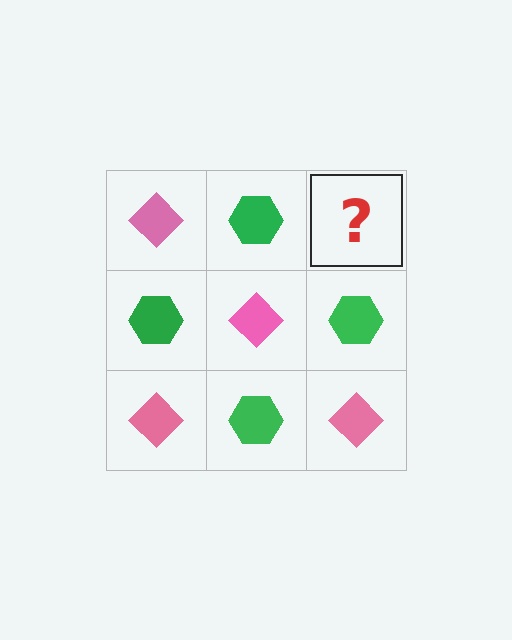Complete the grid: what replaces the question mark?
The question mark should be replaced with a pink diamond.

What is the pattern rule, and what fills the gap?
The rule is that it alternates pink diamond and green hexagon in a checkerboard pattern. The gap should be filled with a pink diamond.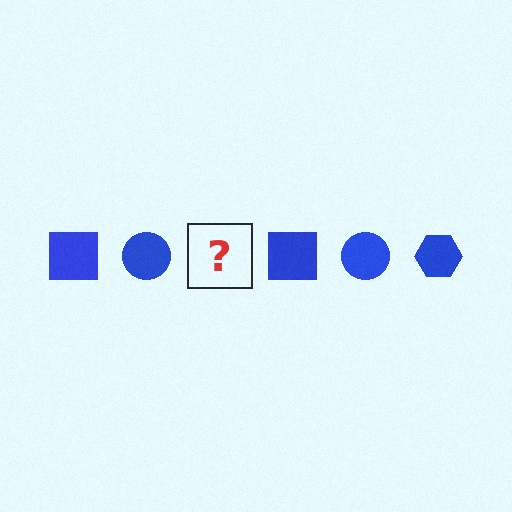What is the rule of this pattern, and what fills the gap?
The rule is that the pattern cycles through square, circle, hexagon shapes in blue. The gap should be filled with a blue hexagon.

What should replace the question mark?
The question mark should be replaced with a blue hexagon.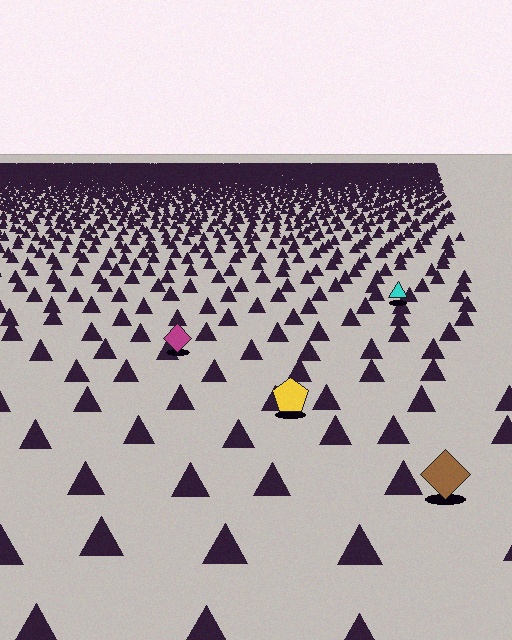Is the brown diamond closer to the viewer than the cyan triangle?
Yes. The brown diamond is closer — you can tell from the texture gradient: the ground texture is coarser near it.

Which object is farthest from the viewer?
The cyan triangle is farthest from the viewer. It appears smaller and the ground texture around it is denser.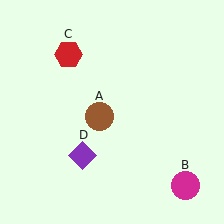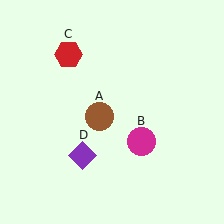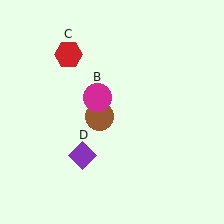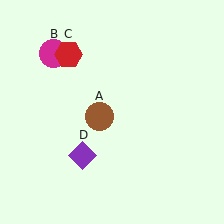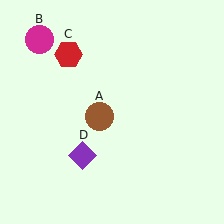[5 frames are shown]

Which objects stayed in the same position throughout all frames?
Brown circle (object A) and red hexagon (object C) and purple diamond (object D) remained stationary.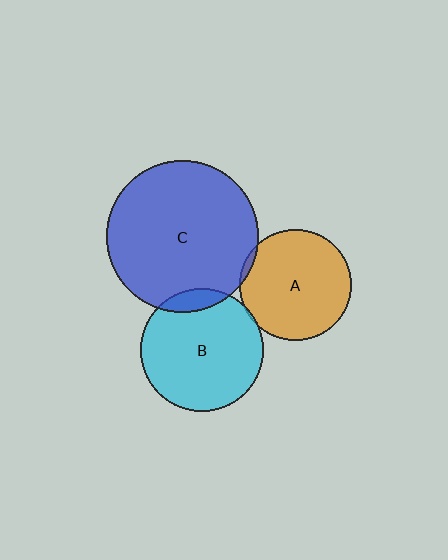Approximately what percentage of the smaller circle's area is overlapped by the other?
Approximately 10%.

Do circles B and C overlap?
Yes.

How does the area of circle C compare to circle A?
Approximately 1.8 times.